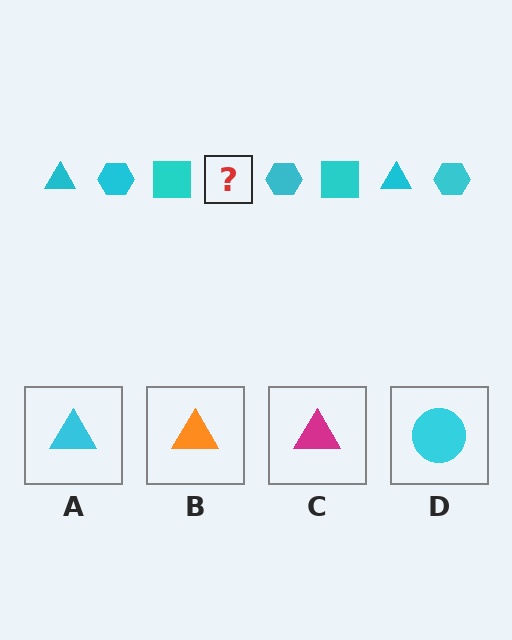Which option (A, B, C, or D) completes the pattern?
A.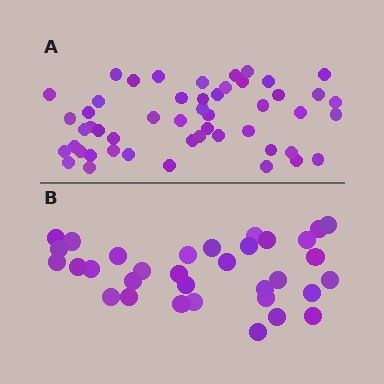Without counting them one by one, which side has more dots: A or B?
Region A (the top region) has more dots.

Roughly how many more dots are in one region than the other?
Region A has approximately 15 more dots than region B.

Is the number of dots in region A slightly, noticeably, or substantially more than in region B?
Region A has substantially more. The ratio is roughly 1.5 to 1.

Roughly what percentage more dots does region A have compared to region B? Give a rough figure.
About 50% more.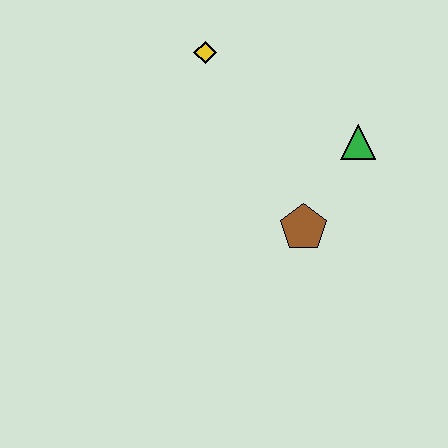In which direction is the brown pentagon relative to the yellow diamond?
The brown pentagon is below the yellow diamond.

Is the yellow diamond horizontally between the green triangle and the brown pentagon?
No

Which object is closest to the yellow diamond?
The green triangle is closest to the yellow diamond.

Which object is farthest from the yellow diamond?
The brown pentagon is farthest from the yellow diamond.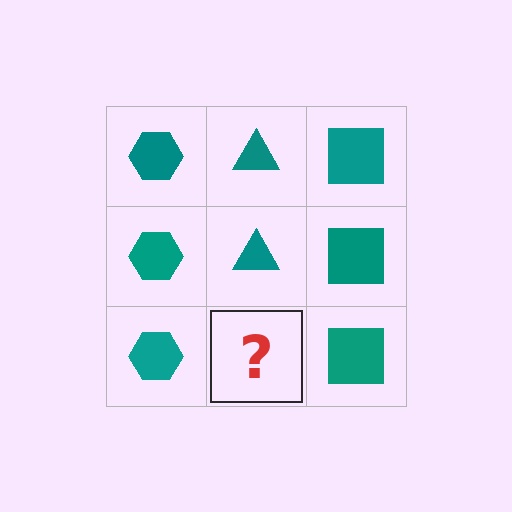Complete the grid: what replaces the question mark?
The question mark should be replaced with a teal triangle.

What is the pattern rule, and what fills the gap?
The rule is that each column has a consistent shape. The gap should be filled with a teal triangle.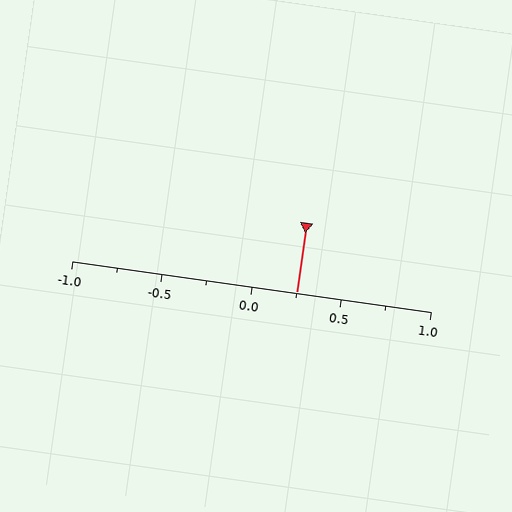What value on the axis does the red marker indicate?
The marker indicates approximately 0.25.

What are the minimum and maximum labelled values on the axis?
The axis runs from -1.0 to 1.0.